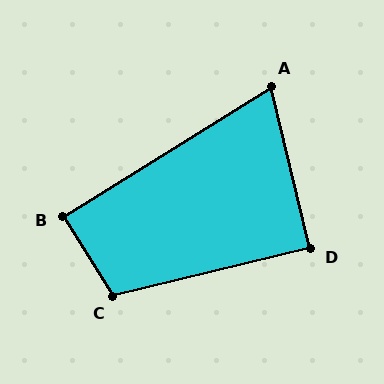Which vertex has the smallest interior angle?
A, at approximately 72 degrees.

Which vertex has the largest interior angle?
C, at approximately 108 degrees.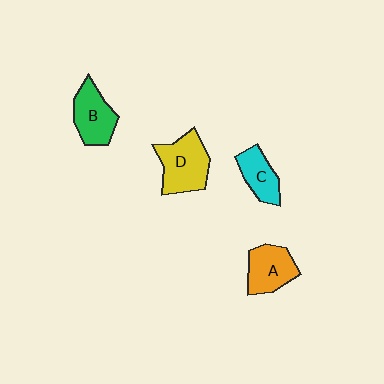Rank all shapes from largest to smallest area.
From largest to smallest: D (yellow), B (green), A (orange), C (cyan).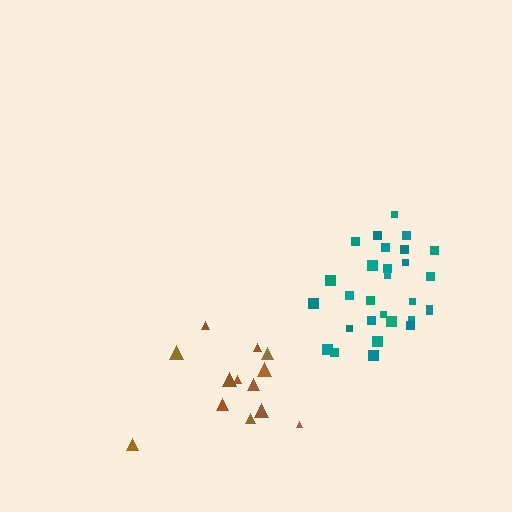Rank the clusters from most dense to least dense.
teal, brown.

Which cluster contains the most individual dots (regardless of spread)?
Teal (29).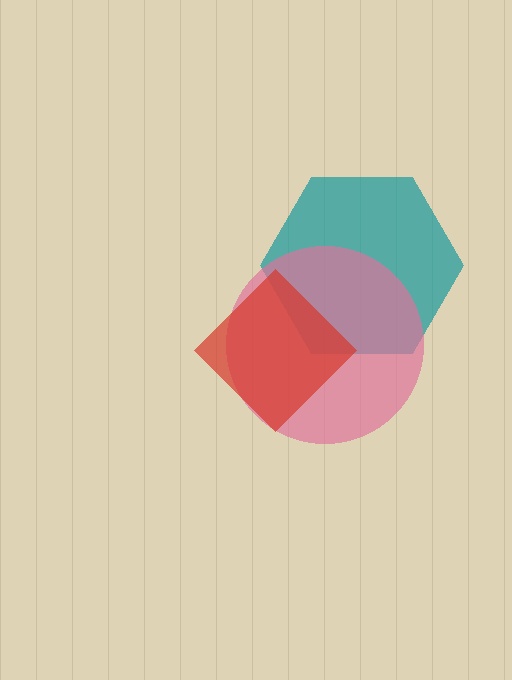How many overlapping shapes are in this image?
There are 3 overlapping shapes in the image.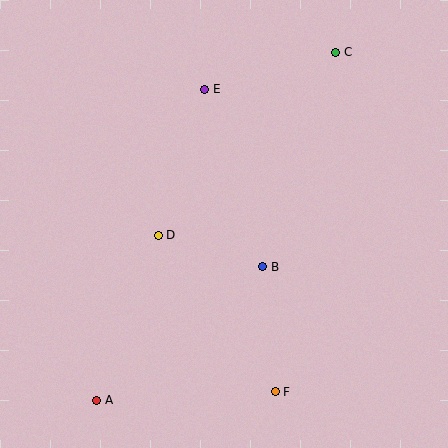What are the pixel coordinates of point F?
Point F is at (275, 392).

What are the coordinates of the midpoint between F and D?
The midpoint between F and D is at (217, 313).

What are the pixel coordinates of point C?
Point C is at (336, 52).